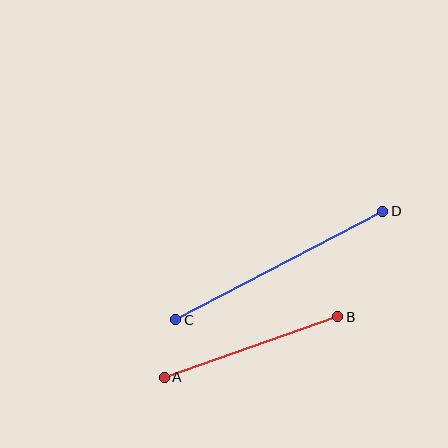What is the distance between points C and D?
The distance is approximately 234 pixels.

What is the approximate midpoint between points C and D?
The midpoint is at approximately (279, 265) pixels.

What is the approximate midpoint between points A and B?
The midpoint is at approximately (251, 347) pixels.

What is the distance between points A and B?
The distance is approximately 184 pixels.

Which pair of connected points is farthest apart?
Points C and D are farthest apart.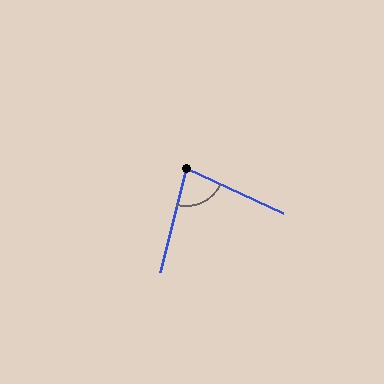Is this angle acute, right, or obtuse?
It is acute.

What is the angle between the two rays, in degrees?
Approximately 79 degrees.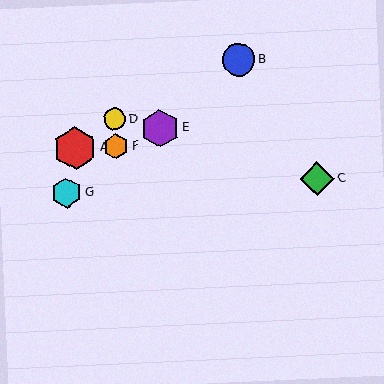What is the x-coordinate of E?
Object E is at x≈160.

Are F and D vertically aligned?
Yes, both are at x≈116.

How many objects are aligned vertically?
2 objects (D, F) are aligned vertically.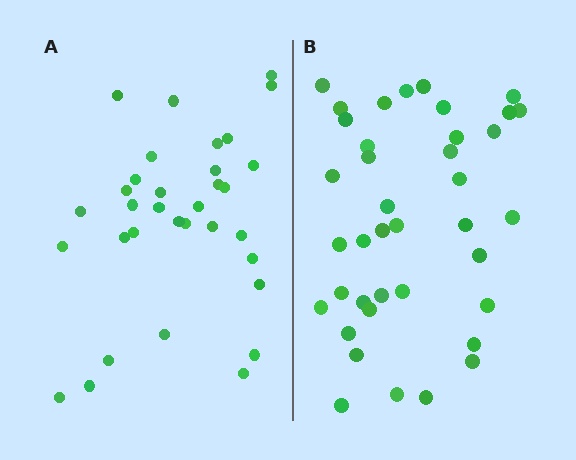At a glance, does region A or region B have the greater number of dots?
Region B (the right region) has more dots.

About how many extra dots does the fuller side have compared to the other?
Region B has about 6 more dots than region A.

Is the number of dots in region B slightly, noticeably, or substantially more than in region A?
Region B has only slightly more — the two regions are fairly close. The ratio is roughly 1.2 to 1.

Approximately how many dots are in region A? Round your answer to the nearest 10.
About 30 dots. (The exact count is 33, which rounds to 30.)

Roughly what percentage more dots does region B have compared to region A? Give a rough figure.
About 20% more.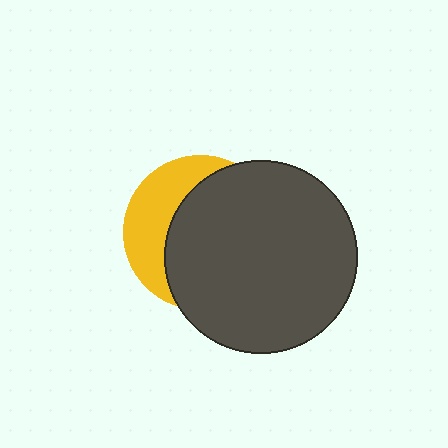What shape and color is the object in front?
The object in front is a dark gray circle.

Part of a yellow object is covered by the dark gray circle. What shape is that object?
It is a circle.